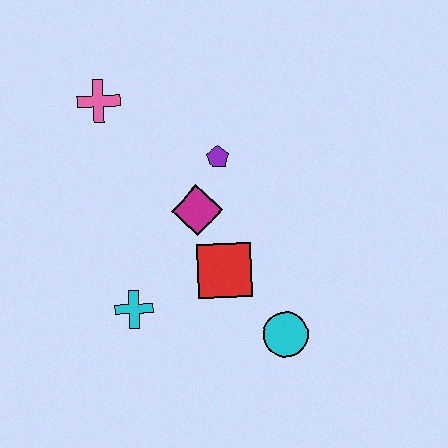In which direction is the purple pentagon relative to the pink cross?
The purple pentagon is to the right of the pink cross.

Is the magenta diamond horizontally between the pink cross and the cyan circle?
Yes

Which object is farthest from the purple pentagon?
The cyan circle is farthest from the purple pentagon.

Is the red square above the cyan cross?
Yes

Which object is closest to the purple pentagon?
The magenta diamond is closest to the purple pentagon.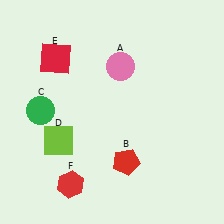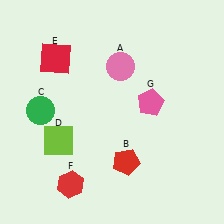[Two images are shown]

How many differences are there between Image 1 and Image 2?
There is 1 difference between the two images.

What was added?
A pink pentagon (G) was added in Image 2.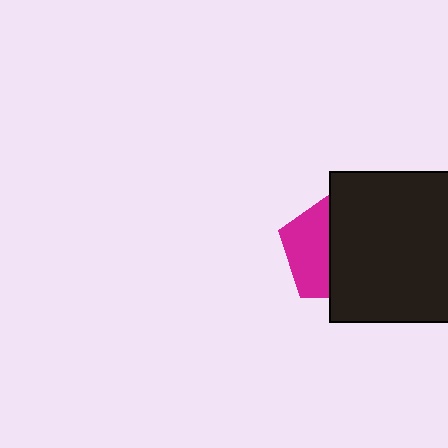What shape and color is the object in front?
The object in front is a black rectangle.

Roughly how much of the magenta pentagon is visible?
A small part of it is visible (roughly 42%).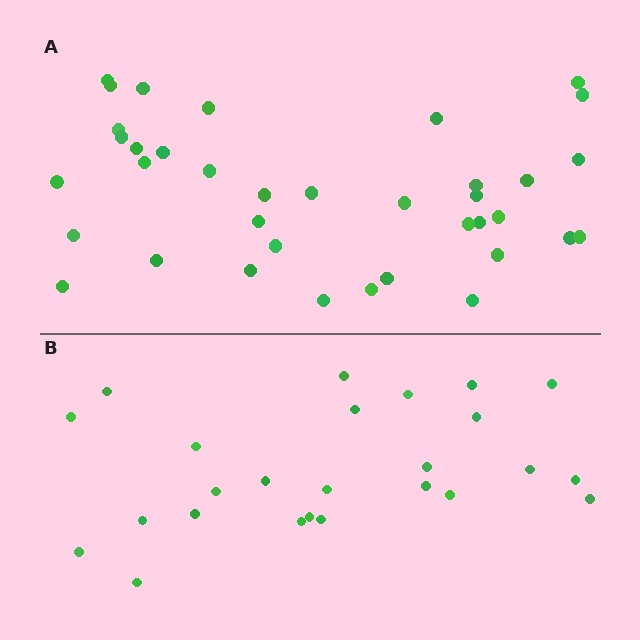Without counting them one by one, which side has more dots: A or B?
Region A (the top region) has more dots.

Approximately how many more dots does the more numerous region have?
Region A has roughly 12 or so more dots than region B.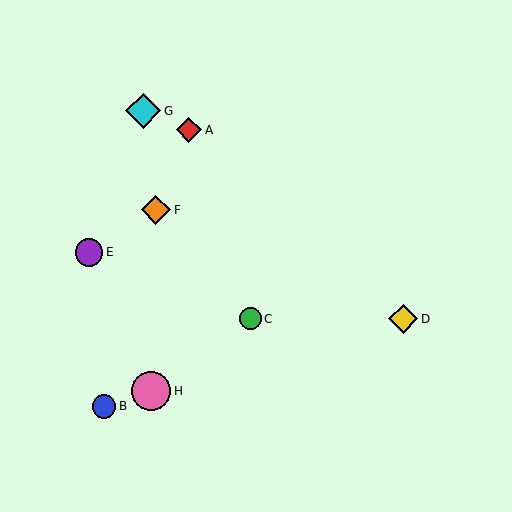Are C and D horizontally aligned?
Yes, both are at y≈319.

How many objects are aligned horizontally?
2 objects (C, D) are aligned horizontally.